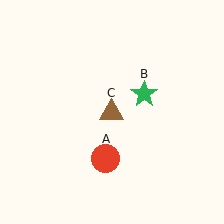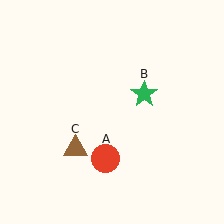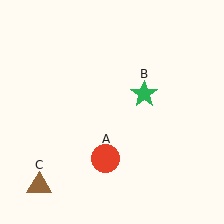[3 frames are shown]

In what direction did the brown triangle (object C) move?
The brown triangle (object C) moved down and to the left.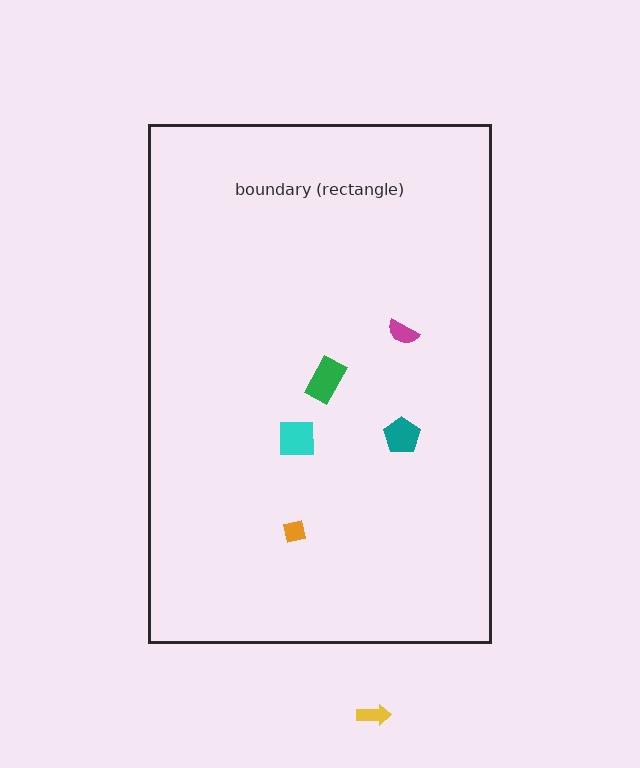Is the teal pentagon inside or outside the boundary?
Inside.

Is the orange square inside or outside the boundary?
Inside.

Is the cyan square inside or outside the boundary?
Inside.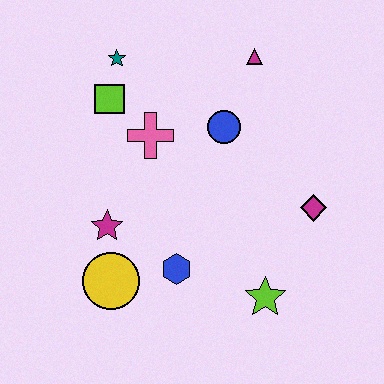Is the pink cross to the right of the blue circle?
No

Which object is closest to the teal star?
The lime square is closest to the teal star.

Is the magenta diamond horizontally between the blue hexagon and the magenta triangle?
No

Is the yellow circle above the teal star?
No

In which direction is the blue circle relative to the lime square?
The blue circle is to the right of the lime square.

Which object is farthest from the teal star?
The lime star is farthest from the teal star.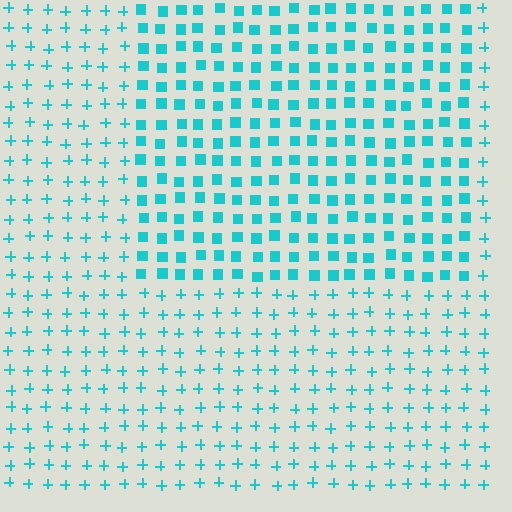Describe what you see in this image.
The image is filled with small cyan elements arranged in a uniform grid. A rectangle-shaped region contains squares, while the surrounding area contains plus signs. The boundary is defined purely by the change in element shape.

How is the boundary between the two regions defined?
The boundary is defined by a change in element shape: squares inside vs. plus signs outside. All elements share the same color and spacing.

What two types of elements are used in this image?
The image uses squares inside the rectangle region and plus signs outside it.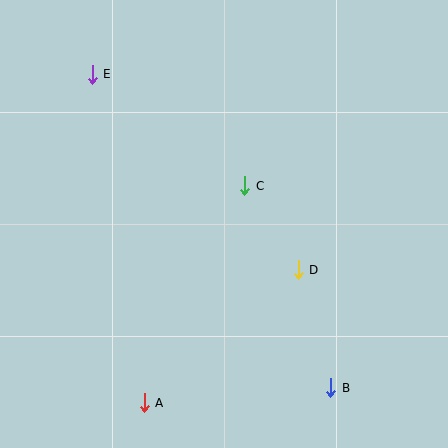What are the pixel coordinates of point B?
Point B is at (331, 388).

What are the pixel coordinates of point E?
Point E is at (92, 74).